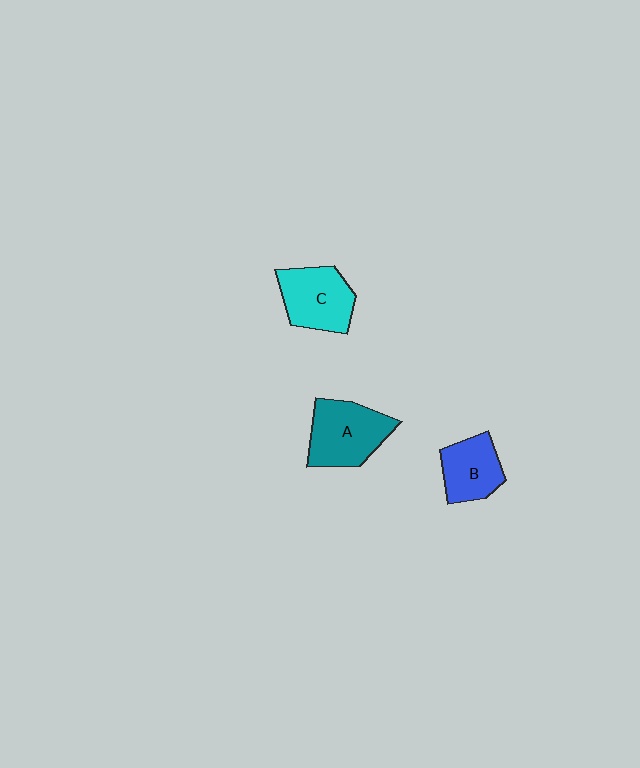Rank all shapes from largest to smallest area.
From largest to smallest: A (teal), C (cyan), B (blue).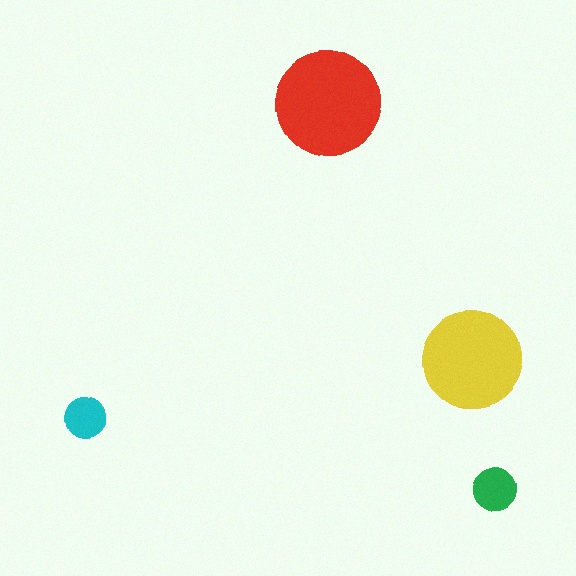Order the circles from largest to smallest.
the red one, the yellow one, the green one, the cyan one.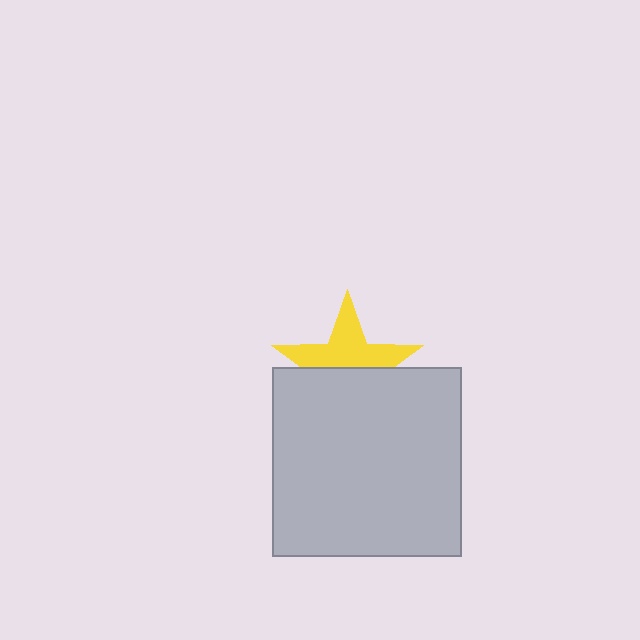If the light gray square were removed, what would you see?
You would see the complete yellow star.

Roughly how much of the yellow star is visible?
About half of it is visible (roughly 52%).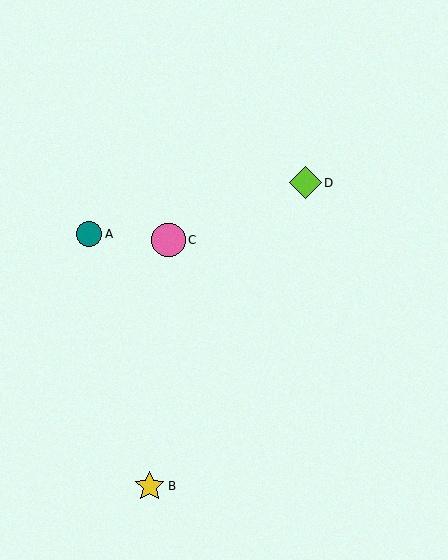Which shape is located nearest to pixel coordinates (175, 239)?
The pink circle (labeled C) at (168, 240) is nearest to that location.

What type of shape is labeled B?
Shape B is a yellow star.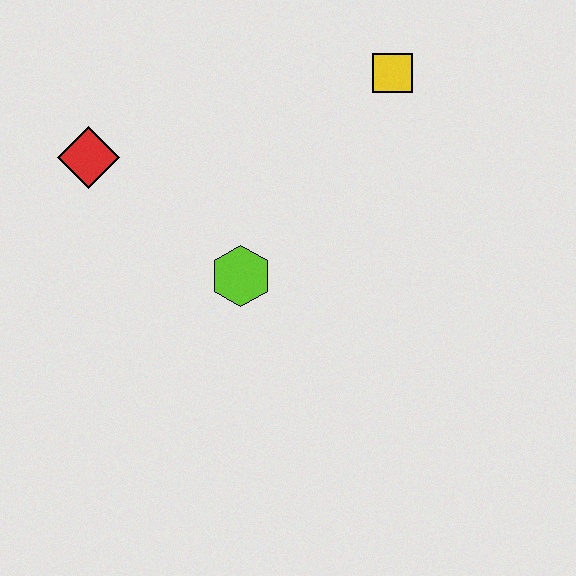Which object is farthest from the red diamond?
The yellow square is farthest from the red diamond.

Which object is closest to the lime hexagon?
The red diamond is closest to the lime hexagon.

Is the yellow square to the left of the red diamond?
No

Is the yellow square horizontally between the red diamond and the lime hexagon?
No